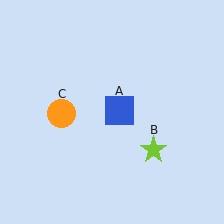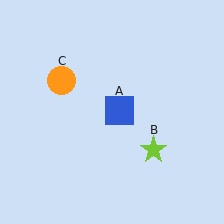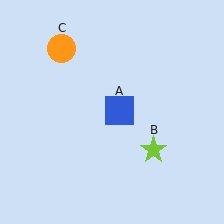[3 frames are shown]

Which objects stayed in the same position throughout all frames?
Blue square (object A) and lime star (object B) remained stationary.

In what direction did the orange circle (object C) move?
The orange circle (object C) moved up.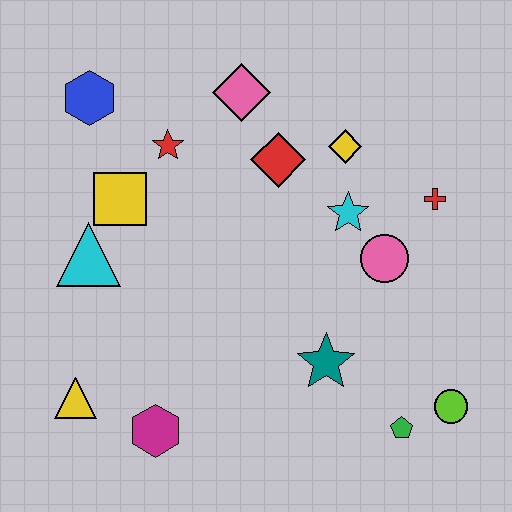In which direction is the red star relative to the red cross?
The red star is to the left of the red cross.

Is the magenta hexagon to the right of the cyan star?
No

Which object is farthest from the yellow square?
The lime circle is farthest from the yellow square.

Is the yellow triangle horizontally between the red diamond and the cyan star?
No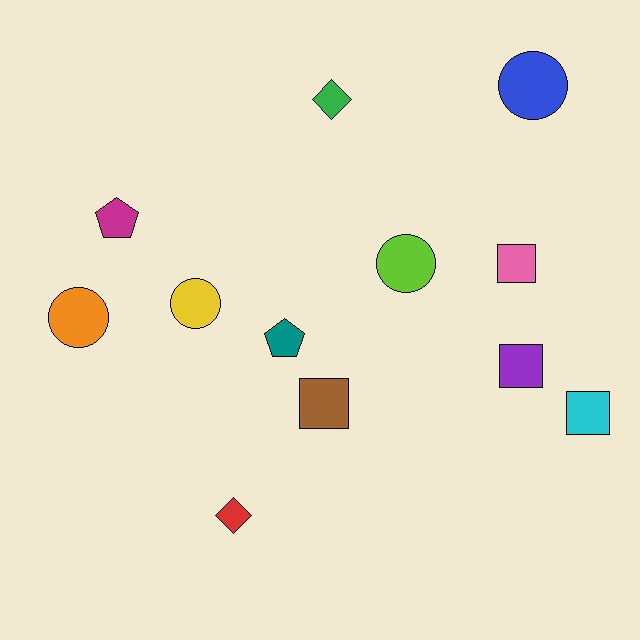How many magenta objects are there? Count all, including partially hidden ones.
There is 1 magenta object.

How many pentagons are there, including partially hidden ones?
There are 2 pentagons.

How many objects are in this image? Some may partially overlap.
There are 12 objects.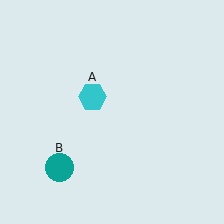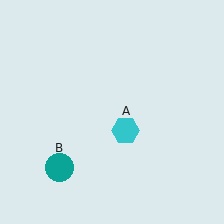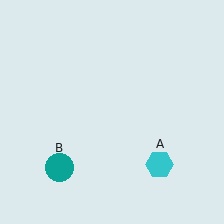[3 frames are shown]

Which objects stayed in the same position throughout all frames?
Teal circle (object B) remained stationary.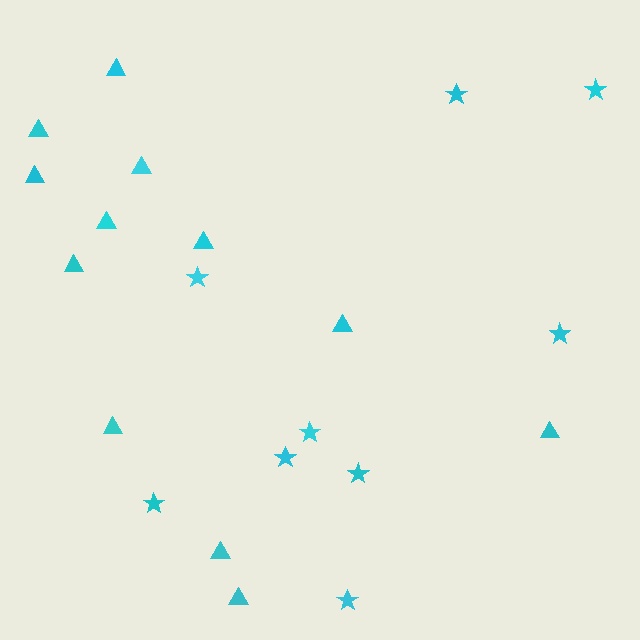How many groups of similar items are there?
There are 2 groups: one group of triangles (12) and one group of stars (9).